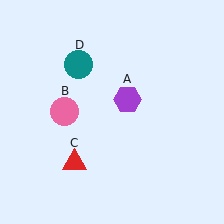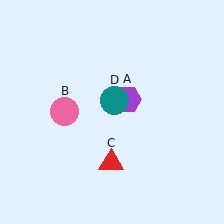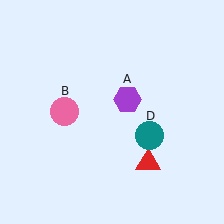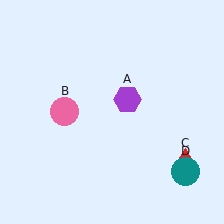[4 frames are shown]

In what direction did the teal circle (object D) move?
The teal circle (object D) moved down and to the right.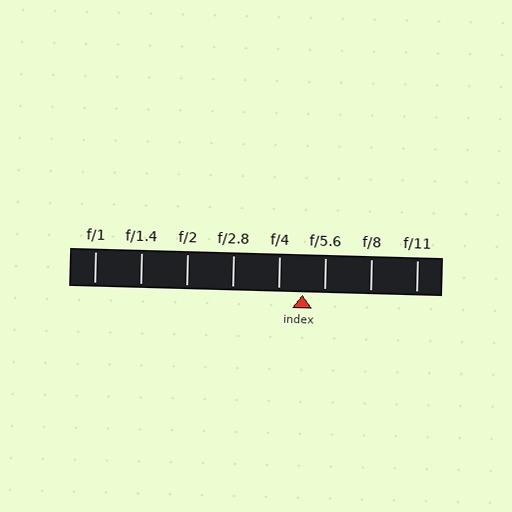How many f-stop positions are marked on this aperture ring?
There are 8 f-stop positions marked.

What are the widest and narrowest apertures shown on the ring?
The widest aperture shown is f/1 and the narrowest is f/11.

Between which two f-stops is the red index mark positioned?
The index mark is between f/4 and f/5.6.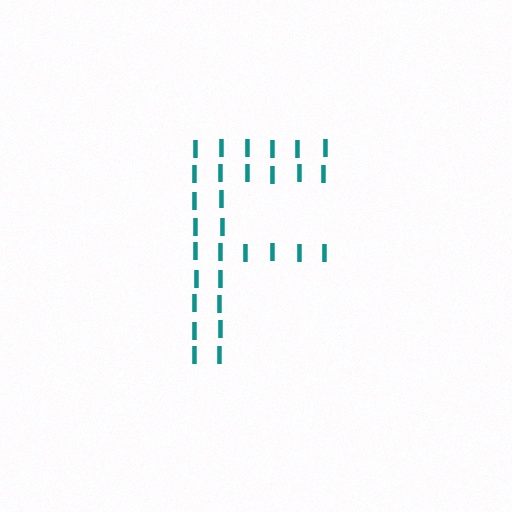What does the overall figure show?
The overall figure shows the letter F.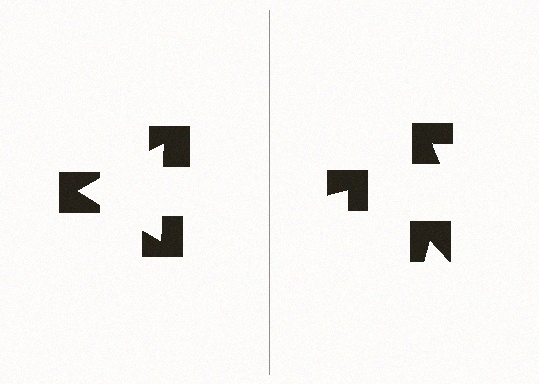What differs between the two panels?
The notched squares are positioned identically on both sides; only the wedge orientations differ. On the left they align to a triangle; on the right they are misaligned.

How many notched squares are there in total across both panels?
6 — 3 on each side.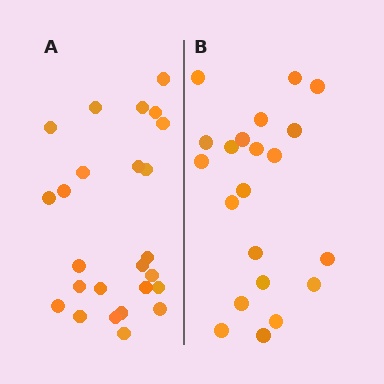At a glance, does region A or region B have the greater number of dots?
Region A (the left region) has more dots.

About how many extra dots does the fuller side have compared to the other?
Region A has about 4 more dots than region B.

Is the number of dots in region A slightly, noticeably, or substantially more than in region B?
Region A has only slightly more — the two regions are fairly close. The ratio is roughly 1.2 to 1.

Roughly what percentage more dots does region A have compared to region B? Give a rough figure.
About 20% more.